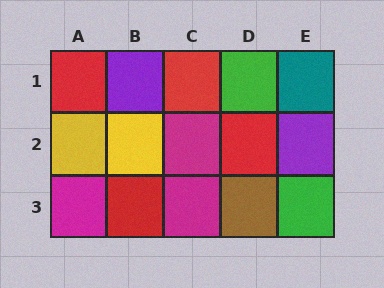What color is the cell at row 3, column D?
Brown.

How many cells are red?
4 cells are red.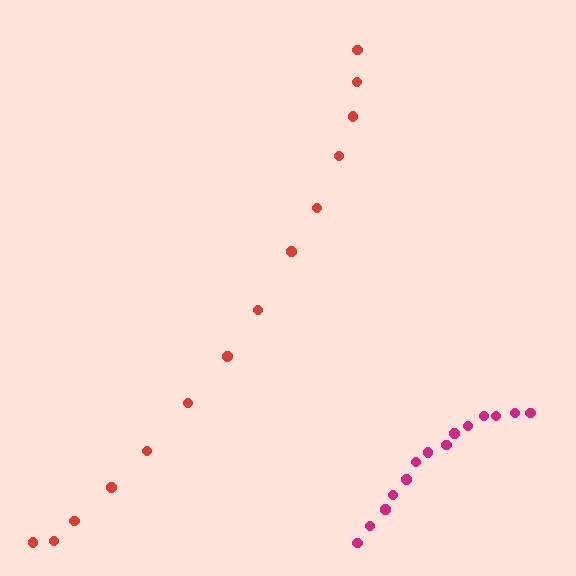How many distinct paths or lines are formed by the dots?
There are 2 distinct paths.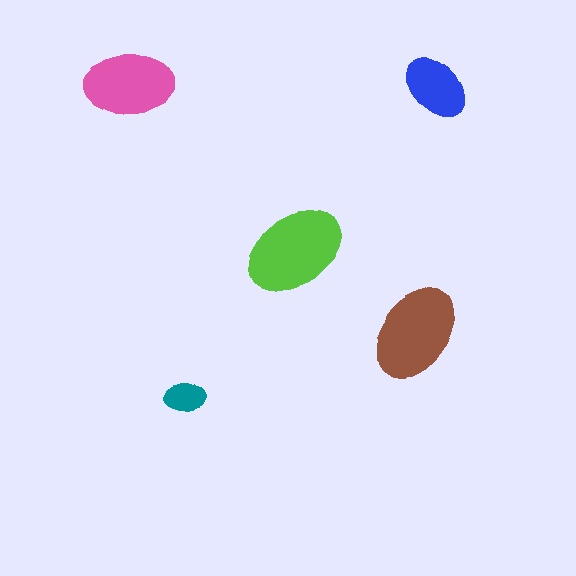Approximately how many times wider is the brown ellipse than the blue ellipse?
About 1.5 times wider.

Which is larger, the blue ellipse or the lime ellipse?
The lime one.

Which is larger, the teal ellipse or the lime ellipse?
The lime one.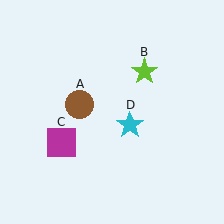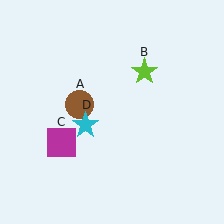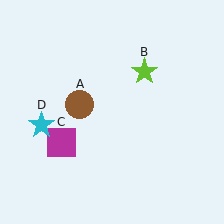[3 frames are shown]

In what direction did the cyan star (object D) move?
The cyan star (object D) moved left.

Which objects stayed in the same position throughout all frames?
Brown circle (object A) and lime star (object B) and magenta square (object C) remained stationary.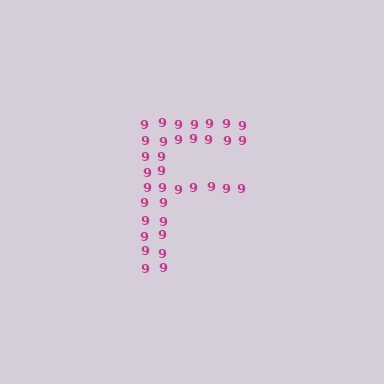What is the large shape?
The large shape is the letter F.